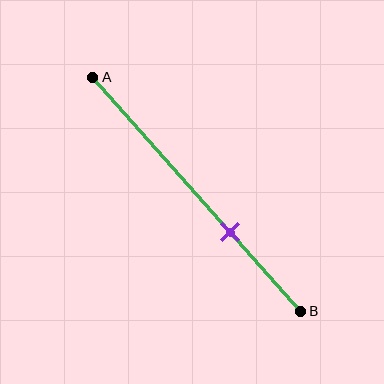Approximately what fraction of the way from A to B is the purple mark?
The purple mark is approximately 65% of the way from A to B.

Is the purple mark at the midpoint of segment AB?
No, the mark is at about 65% from A, not at the 50% midpoint.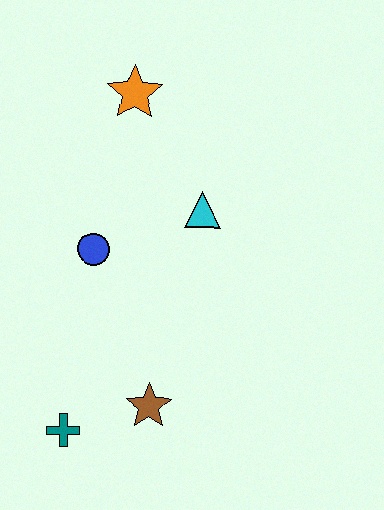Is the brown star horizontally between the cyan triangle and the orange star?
Yes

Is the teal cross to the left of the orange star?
Yes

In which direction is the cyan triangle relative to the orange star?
The cyan triangle is below the orange star.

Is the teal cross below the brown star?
Yes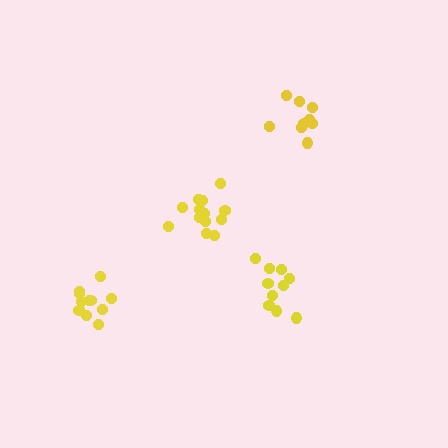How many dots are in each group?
Group 1: 13 dots, Group 2: 11 dots, Group 3: 10 dots, Group 4: 9 dots (43 total).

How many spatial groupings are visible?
There are 4 spatial groupings.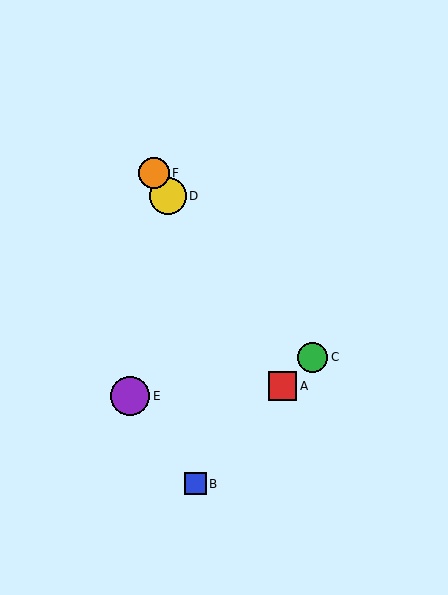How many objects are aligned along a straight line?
3 objects (A, D, F) are aligned along a straight line.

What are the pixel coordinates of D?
Object D is at (168, 196).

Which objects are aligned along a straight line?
Objects A, D, F are aligned along a straight line.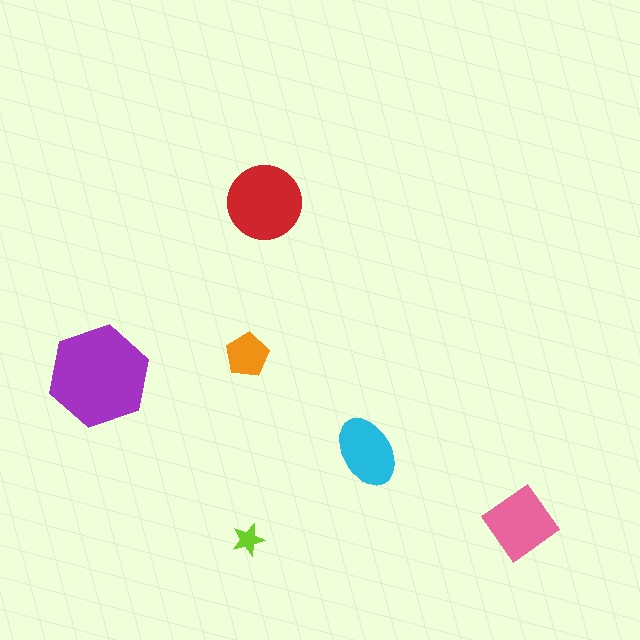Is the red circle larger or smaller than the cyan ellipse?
Larger.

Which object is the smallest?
The lime star.